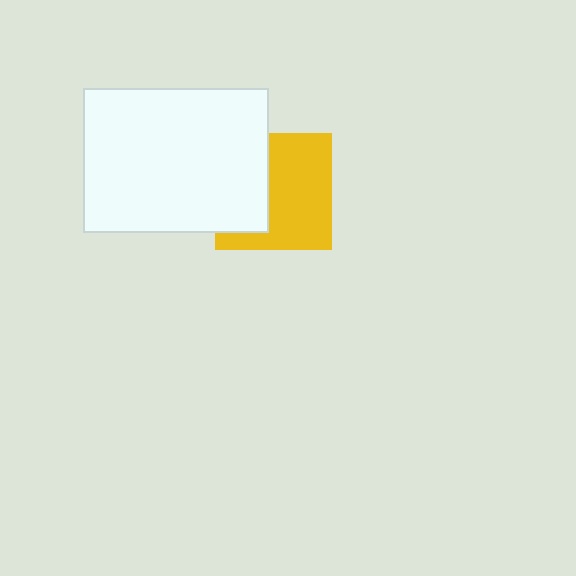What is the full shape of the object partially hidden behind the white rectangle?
The partially hidden object is a yellow square.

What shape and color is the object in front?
The object in front is a white rectangle.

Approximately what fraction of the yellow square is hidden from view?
Roughly 40% of the yellow square is hidden behind the white rectangle.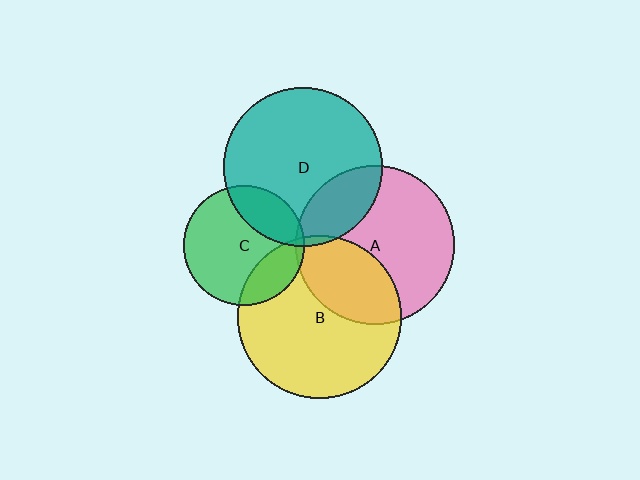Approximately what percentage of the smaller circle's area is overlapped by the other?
Approximately 5%.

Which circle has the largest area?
Circle B (yellow).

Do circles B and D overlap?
Yes.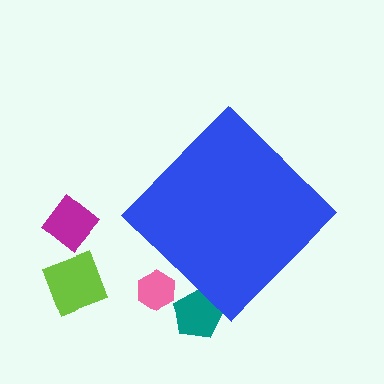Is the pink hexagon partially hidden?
Yes, the pink hexagon is partially hidden behind the blue diamond.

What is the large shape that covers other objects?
A blue diamond.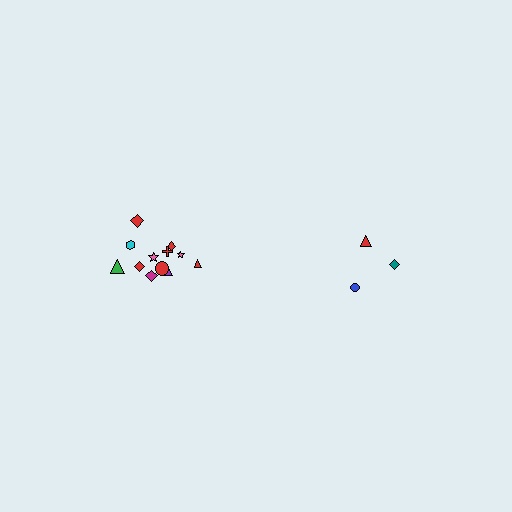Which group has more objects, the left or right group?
The left group.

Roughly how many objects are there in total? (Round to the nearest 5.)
Roughly 15 objects in total.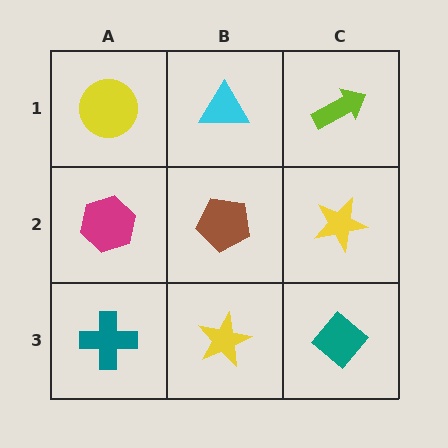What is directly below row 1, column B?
A brown pentagon.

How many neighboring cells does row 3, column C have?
2.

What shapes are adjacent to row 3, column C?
A yellow star (row 2, column C), a yellow star (row 3, column B).